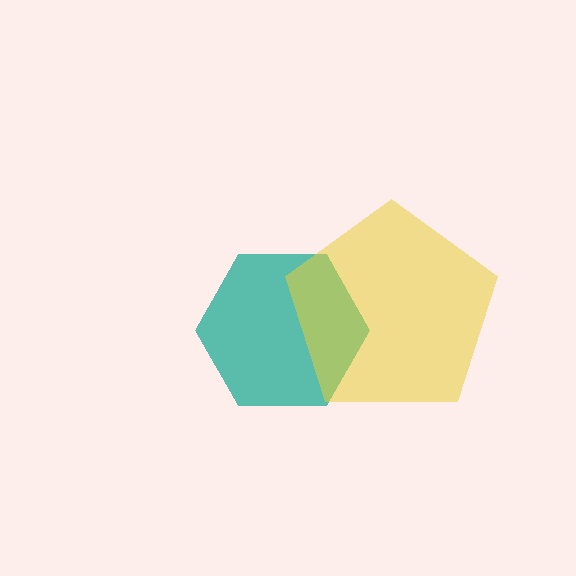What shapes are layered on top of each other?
The layered shapes are: a teal hexagon, a yellow pentagon.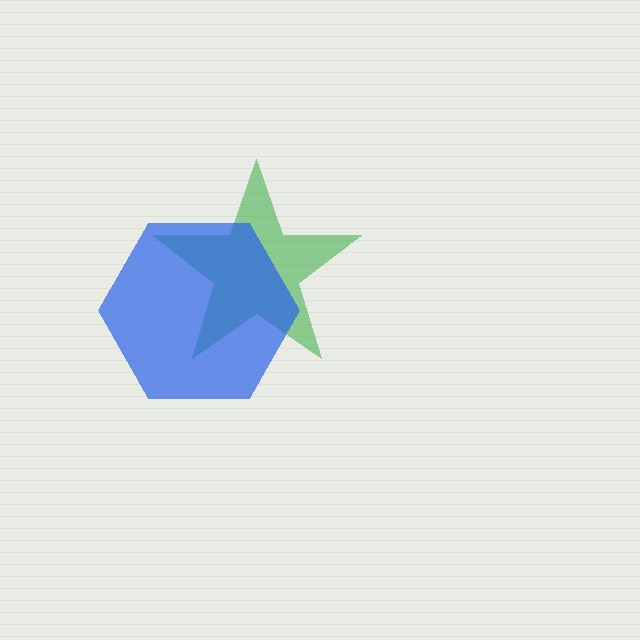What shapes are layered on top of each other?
The layered shapes are: a green star, a blue hexagon.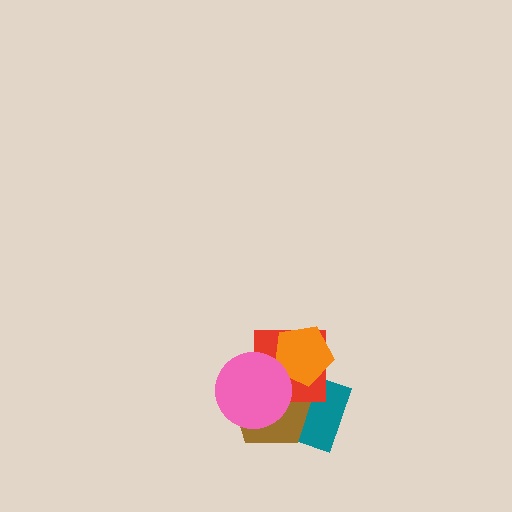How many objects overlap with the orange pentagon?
4 objects overlap with the orange pentagon.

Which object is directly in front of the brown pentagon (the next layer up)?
The red square is directly in front of the brown pentagon.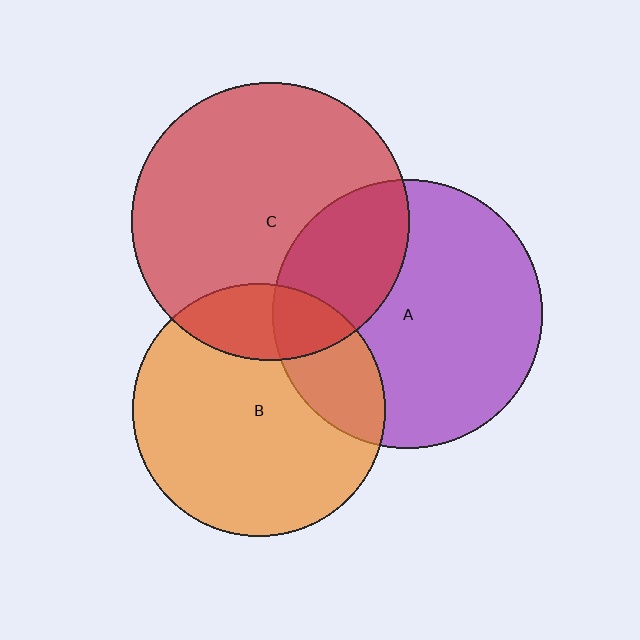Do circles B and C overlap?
Yes.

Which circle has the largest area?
Circle C (red).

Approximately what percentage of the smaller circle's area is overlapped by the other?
Approximately 20%.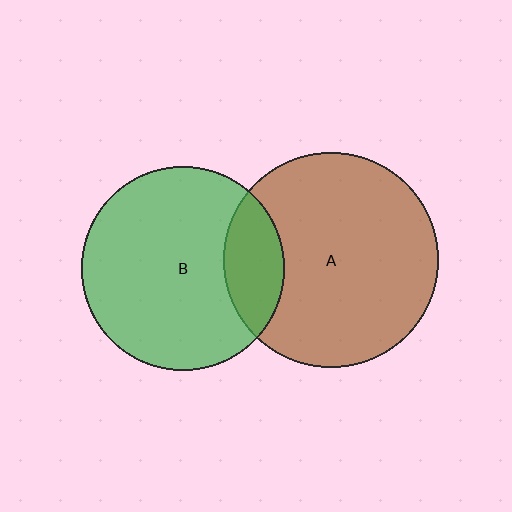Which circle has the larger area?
Circle A (brown).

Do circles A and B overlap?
Yes.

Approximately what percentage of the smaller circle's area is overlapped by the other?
Approximately 20%.